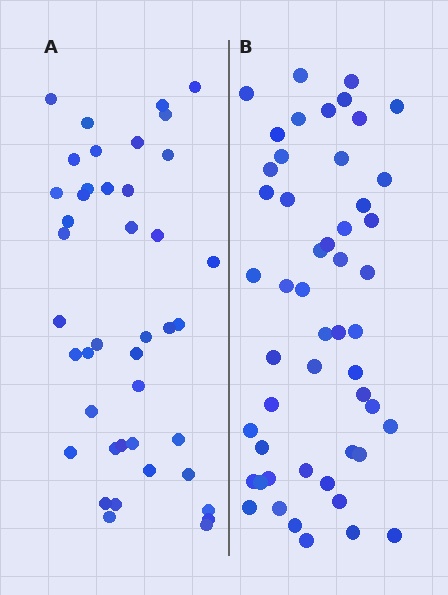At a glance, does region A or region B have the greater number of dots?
Region B (the right region) has more dots.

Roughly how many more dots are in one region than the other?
Region B has roughly 8 or so more dots than region A.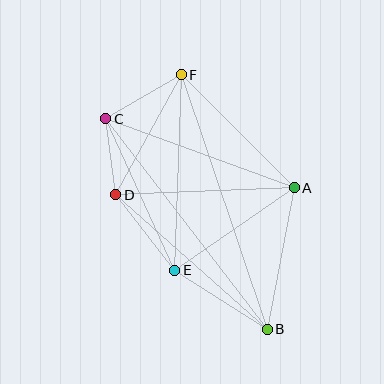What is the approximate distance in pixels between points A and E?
The distance between A and E is approximately 145 pixels.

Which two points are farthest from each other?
Points B and F are farthest from each other.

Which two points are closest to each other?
Points C and D are closest to each other.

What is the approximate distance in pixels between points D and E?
The distance between D and E is approximately 96 pixels.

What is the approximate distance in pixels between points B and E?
The distance between B and E is approximately 110 pixels.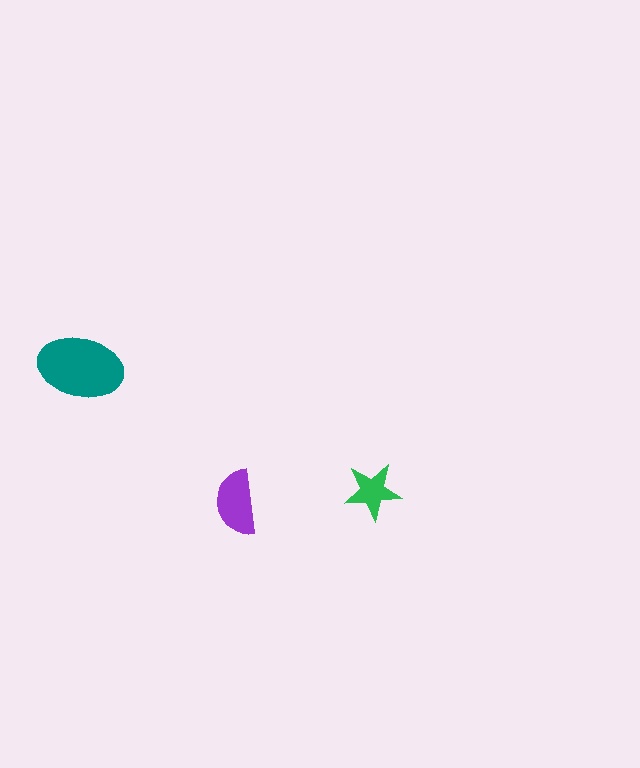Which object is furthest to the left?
The teal ellipse is leftmost.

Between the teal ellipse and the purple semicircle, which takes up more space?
The teal ellipse.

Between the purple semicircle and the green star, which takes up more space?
The purple semicircle.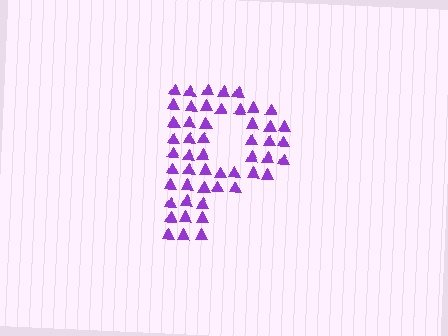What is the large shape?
The large shape is the letter P.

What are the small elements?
The small elements are triangles.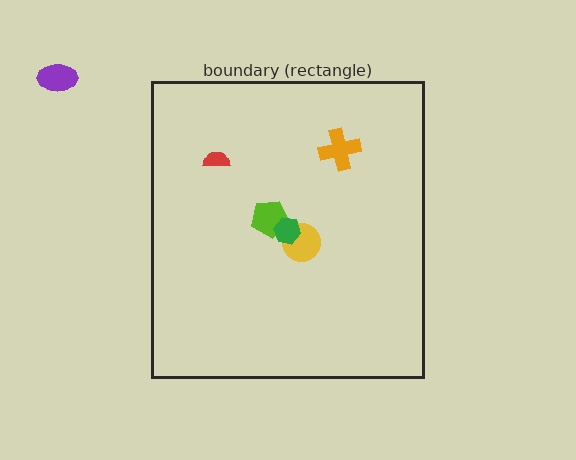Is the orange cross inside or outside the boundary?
Inside.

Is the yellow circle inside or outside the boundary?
Inside.